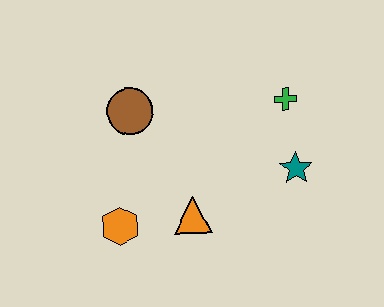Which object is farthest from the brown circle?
The teal star is farthest from the brown circle.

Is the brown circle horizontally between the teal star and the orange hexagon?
Yes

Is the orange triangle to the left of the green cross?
Yes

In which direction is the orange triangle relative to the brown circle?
The orange triangle is below the brown circle.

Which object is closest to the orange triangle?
The orange hexagon is closest to the orange triangle.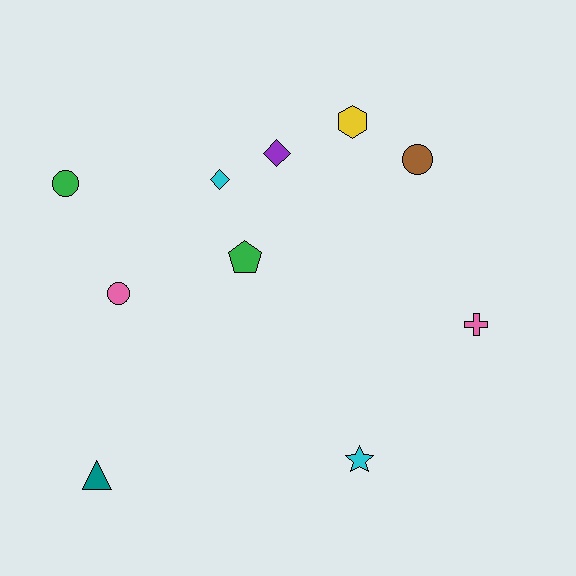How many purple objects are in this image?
There is 1 purple object.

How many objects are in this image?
There are 10 objects.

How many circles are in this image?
There are 3 circles.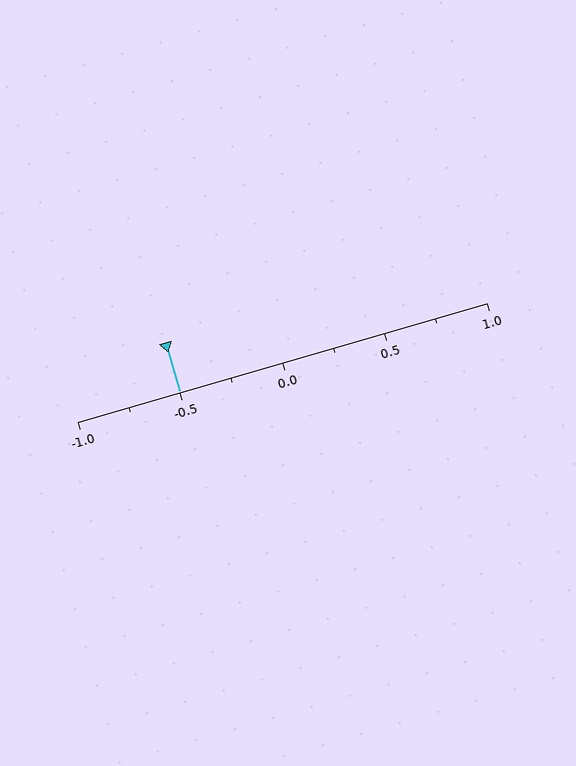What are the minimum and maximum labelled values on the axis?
The axis runs from -1.0 to 1.0.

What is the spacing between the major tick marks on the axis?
The major ticks are spaced 0.5 apart.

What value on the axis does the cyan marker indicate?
The marker indicates approximately -0.5.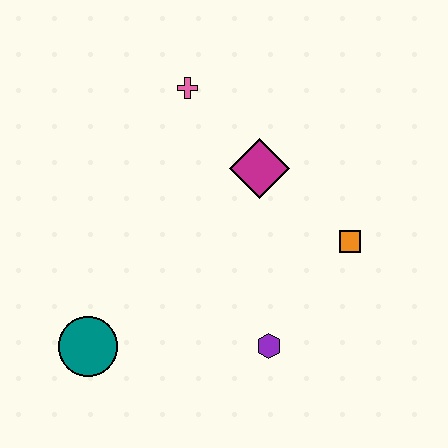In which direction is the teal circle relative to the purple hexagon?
The teal circle is to the left of the purple hexagon.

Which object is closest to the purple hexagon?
The orange square is closest to the purple hexagon.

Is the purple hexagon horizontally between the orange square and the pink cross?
Yes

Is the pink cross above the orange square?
Yes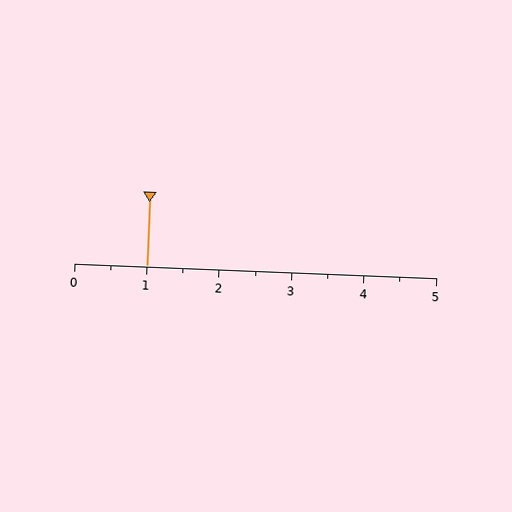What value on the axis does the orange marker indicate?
The marker indicates approximately 1.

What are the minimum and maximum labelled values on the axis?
The axis runs from 0 to 5.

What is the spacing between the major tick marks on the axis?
The major ticks are spaced 1 apart.